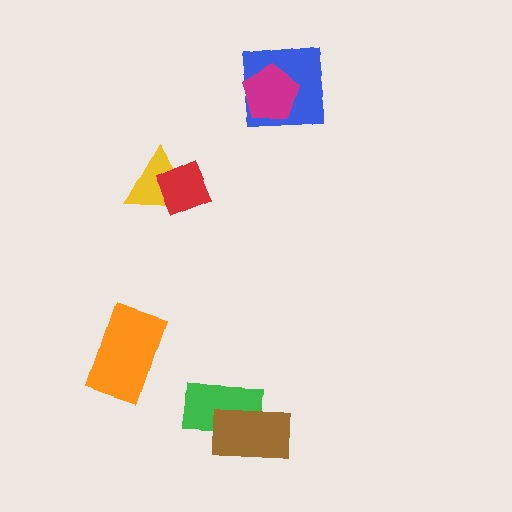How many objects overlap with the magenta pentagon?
1 object overlaps with the magenta pentagon.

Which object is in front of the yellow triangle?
The red diamond is in front of the yellow triangle.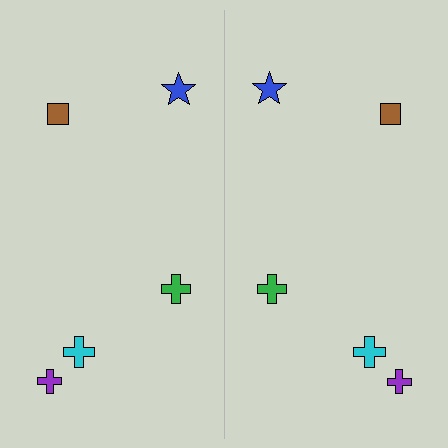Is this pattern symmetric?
Yes, this pattern has bilateral (reflection) symmetry.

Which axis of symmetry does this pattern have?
The pattern has a vertical axis of symmetry running through the center of the image.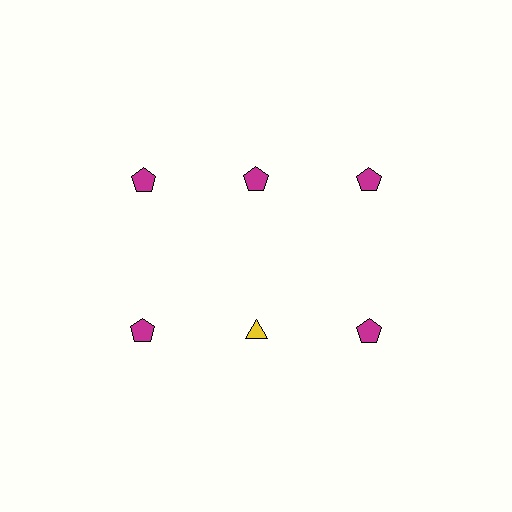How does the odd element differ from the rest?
It differs in both color (yellow instead of magenta) and shape (triangle instead of pentagon).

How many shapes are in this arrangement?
There are 6 shapes arranged in a grid pattern.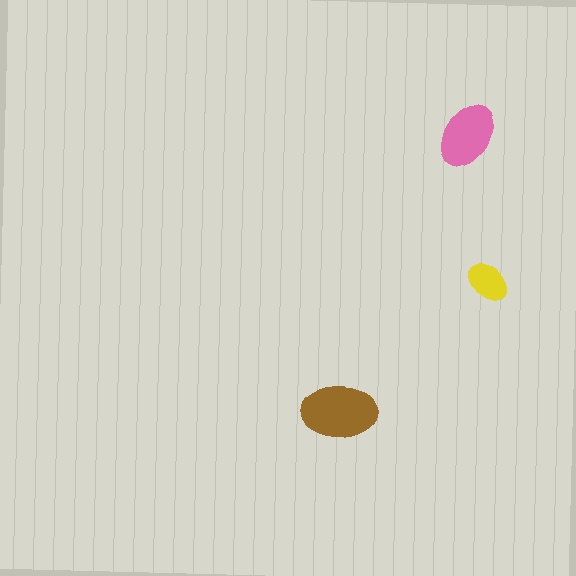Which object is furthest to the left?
The brown ellipse is leftmost.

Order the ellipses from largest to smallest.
the brown one, the pink one, the yellow one.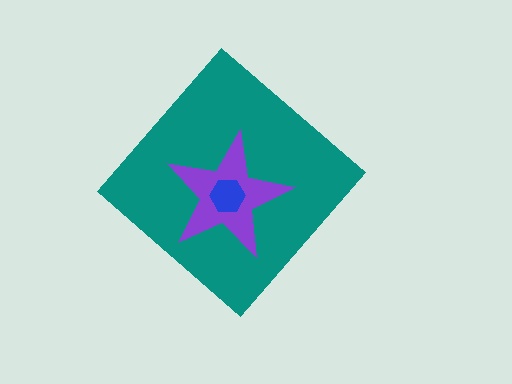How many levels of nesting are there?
3.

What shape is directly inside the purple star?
The blue hexagon.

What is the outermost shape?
The teal diamond.